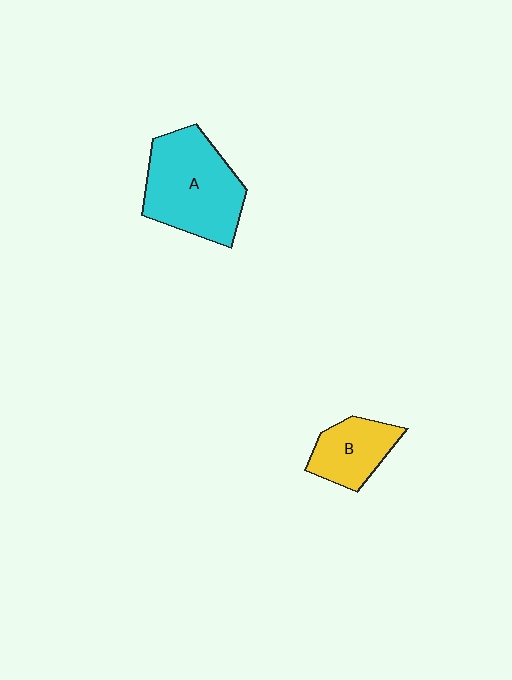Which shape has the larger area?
Shape A (cyan).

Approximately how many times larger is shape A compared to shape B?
Approximately 1.9 times.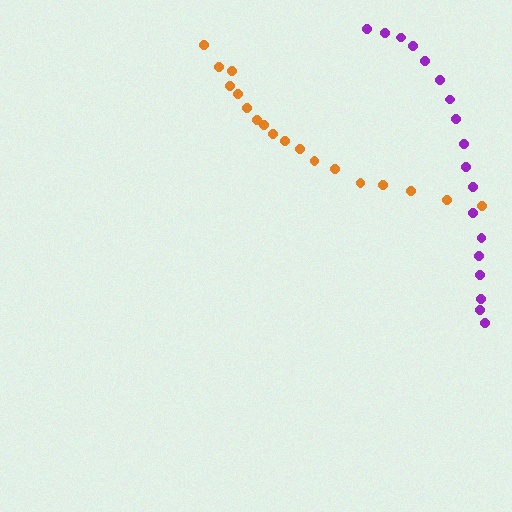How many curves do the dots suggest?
There are 2 distinct paths.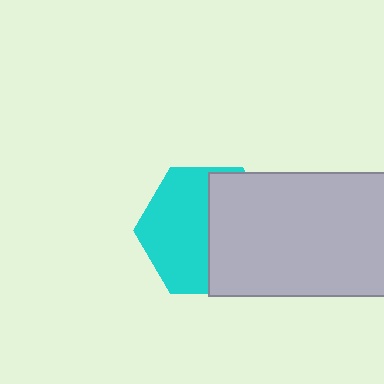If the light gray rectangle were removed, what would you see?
You would see the complete cyan hexagon.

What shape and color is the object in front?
The object in front is a light gray rectangle.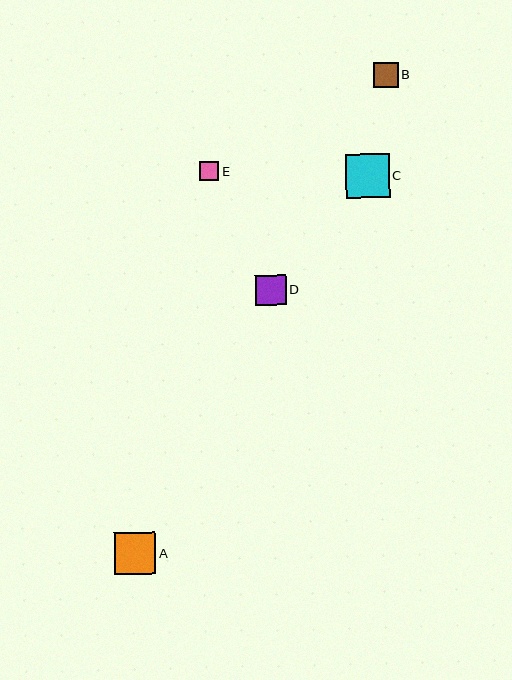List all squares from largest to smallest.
From largest to smallest: C, A, D, B, E.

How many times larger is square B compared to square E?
Square B is approximately 1.3 times the size of square E.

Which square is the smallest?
Square E is the smallest with a size of approximately 19 pixels.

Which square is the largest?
Square C is the largest with a size of approximately 43 pixels.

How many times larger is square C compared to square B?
Square C is approximately 1.7 times the size of square B.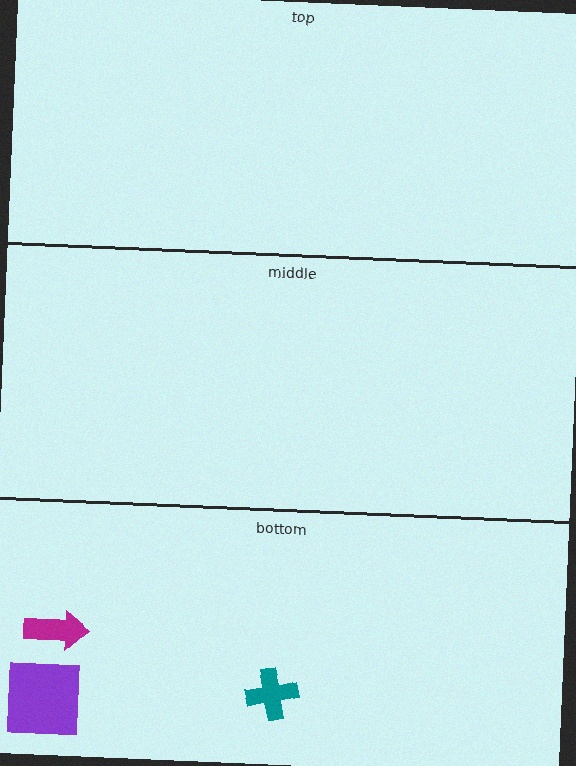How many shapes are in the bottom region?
3.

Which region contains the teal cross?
The bottom region.